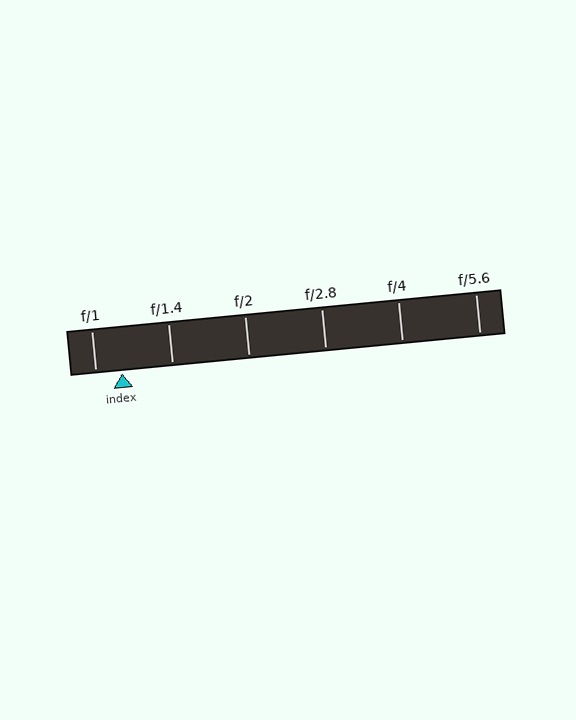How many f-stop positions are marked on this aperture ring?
There are 6 f-stop positions marked.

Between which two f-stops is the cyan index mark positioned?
The index mark is between f/1 and f/1.4.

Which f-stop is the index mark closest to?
The index mark is closest to f/1.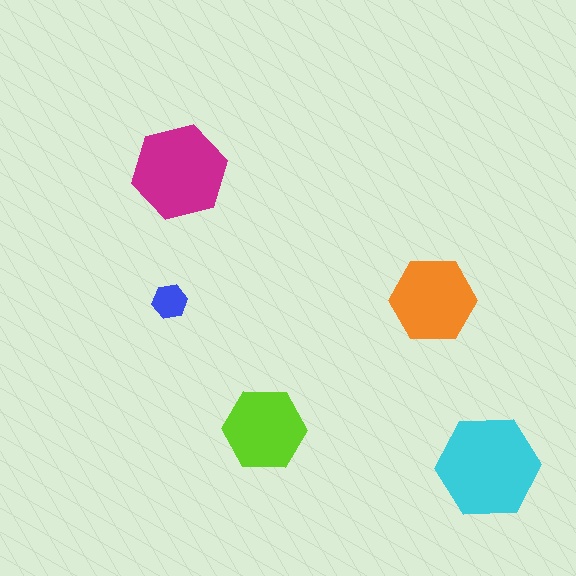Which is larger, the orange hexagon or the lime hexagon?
The orange one.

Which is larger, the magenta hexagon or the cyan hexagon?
The cyan one.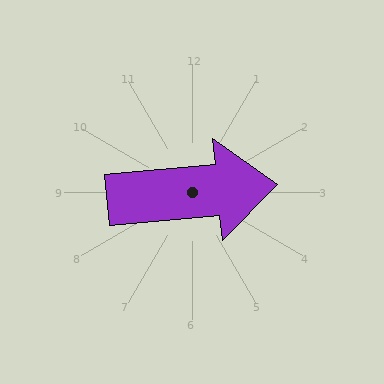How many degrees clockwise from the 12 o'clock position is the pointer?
Approximately 85 degrees.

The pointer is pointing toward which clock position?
Roughly 3 o'clock.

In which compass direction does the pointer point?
East.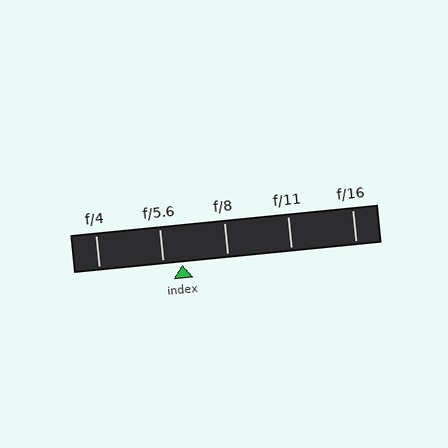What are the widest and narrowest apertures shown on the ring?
The widest aperture shown is f/4 and the narrowest is f/16.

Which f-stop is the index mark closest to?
The index mark is closest to f/5.6.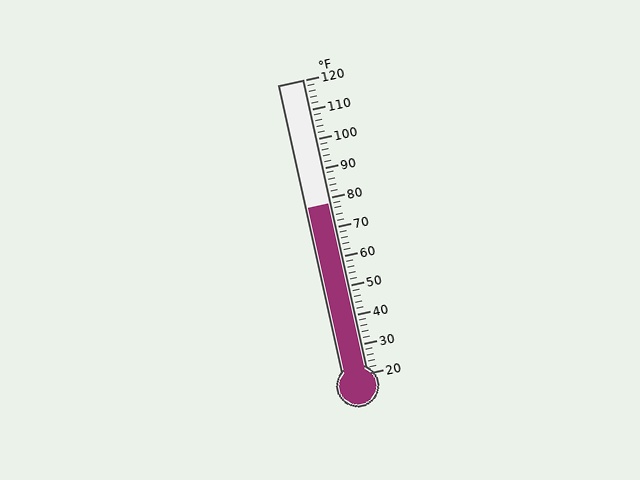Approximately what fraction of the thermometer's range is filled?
The thermometer is filled to approximately 60% of its range.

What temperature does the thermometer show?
The thermometer shows approximately 78°F.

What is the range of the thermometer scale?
The thermometer scale ranges from 20°F to 120°F.